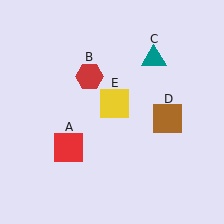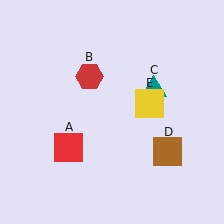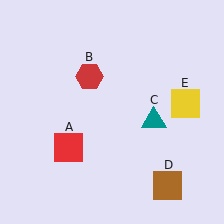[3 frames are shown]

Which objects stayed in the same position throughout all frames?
Red square (object A) and red hexagon (object B) remained stationary.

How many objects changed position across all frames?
3 objects changed position: teal triangle (object C), brown square (object D), yellow square (object E).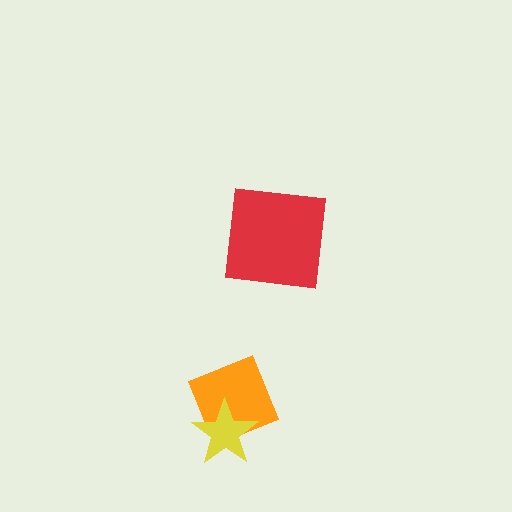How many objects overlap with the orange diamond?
1 object overlaps with the orange diamond.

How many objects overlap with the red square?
0 objects overlap with the red square.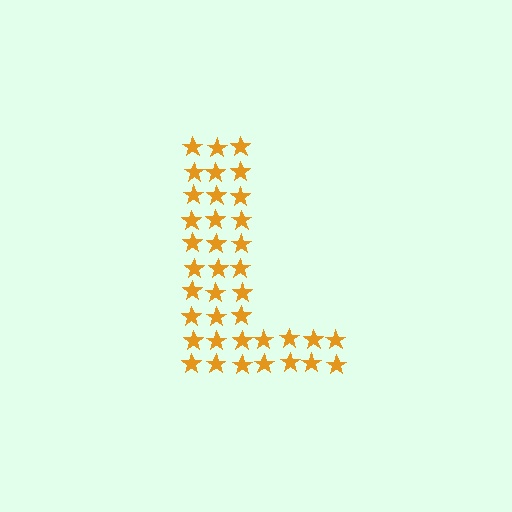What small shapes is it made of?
It is made of small stars.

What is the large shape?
The large shape is the letter L.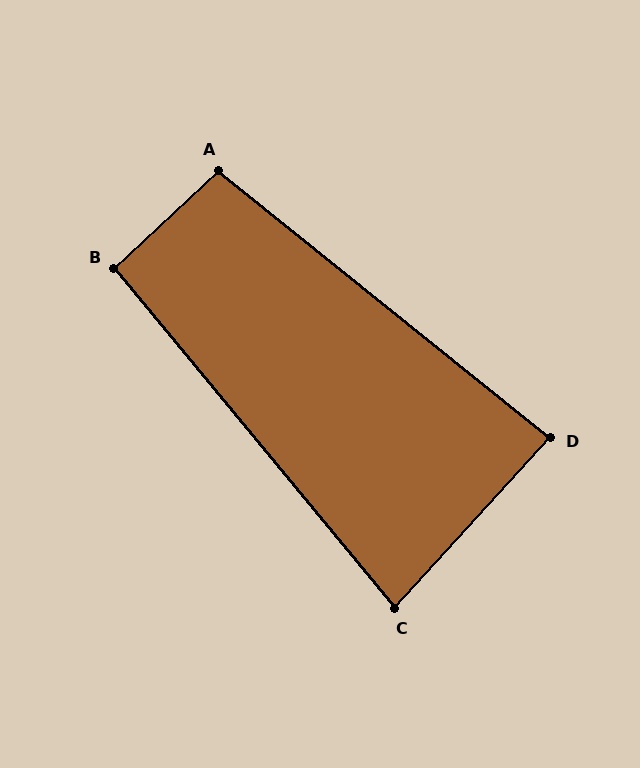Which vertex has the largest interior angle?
A, at approximately 98 degrees.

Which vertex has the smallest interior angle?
C, at approximately 82 degrees.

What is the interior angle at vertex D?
Approximately 87 degrees (approximately right).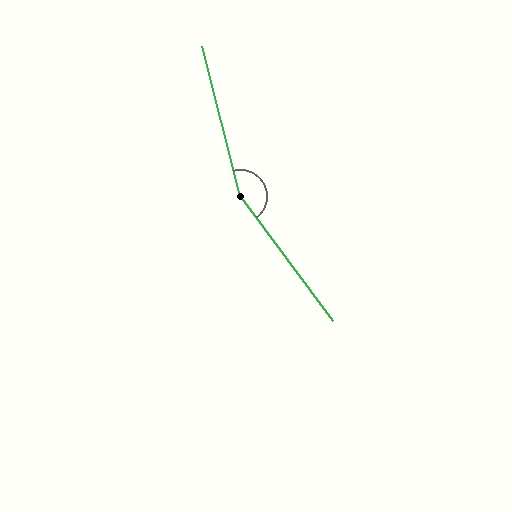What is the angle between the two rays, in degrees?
Approximately 158 degrees.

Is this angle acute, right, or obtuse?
It is obtuse.